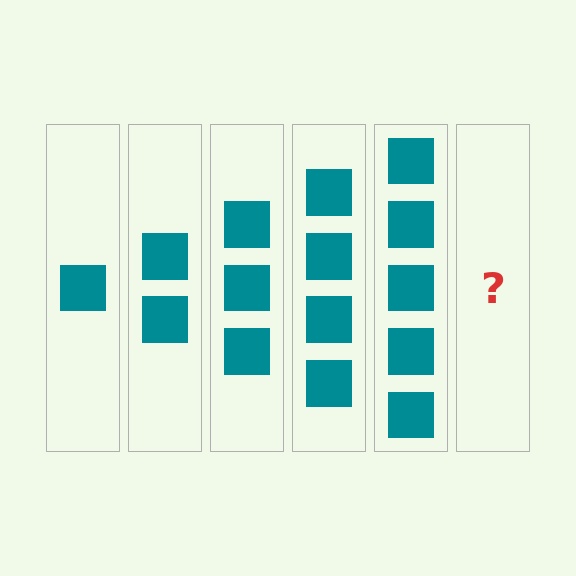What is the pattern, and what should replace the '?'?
The pattern is that each step adds one more square. The '?' should be 6 squares.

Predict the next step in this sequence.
The next step is 6 squares.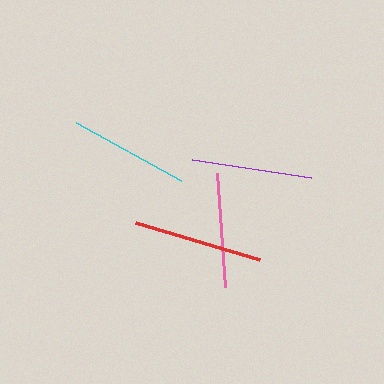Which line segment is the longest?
The red line is the longest at approximately 130 pixels.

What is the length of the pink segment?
The pink segment is approximately 114 pixels long.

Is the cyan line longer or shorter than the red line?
The red line is longer than the cyan line.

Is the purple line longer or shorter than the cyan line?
The purple line is longer than the cyan line.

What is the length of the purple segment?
The purple segment is approximately 121 pixels long.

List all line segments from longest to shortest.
From longest to shortest: red, purple, cyan, pink.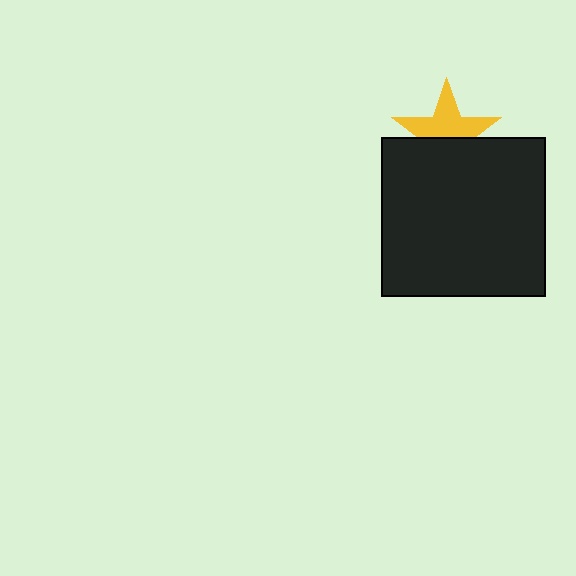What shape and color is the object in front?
The object in front is a black rectangle.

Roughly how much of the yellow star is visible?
About half of it is visible (roughly 57%).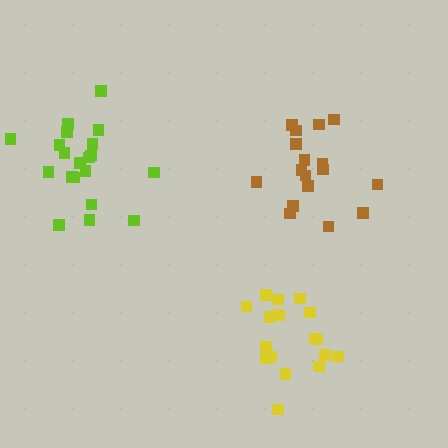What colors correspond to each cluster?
The clusters are colored: lime, yellow, brown.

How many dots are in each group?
Group 1: 20 dots, Group 2: 18 dots, Group 3: 18 dots (56 total).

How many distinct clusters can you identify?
There are 3 distinct clusters.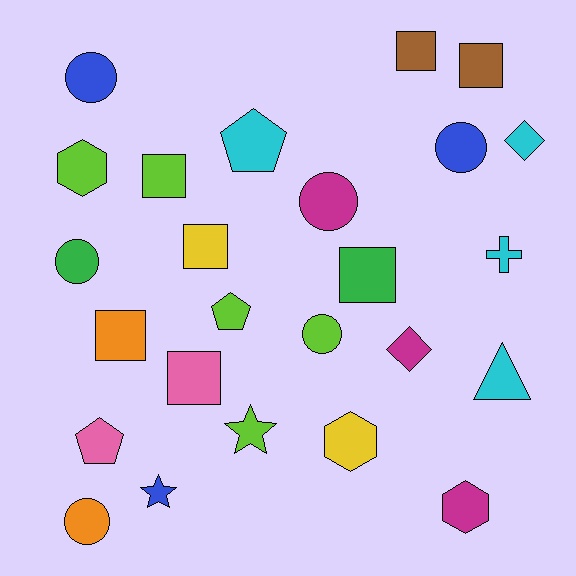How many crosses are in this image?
There is 1 cross.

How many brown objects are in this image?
There are 2 brown objects.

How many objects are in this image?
There are 25 objects.